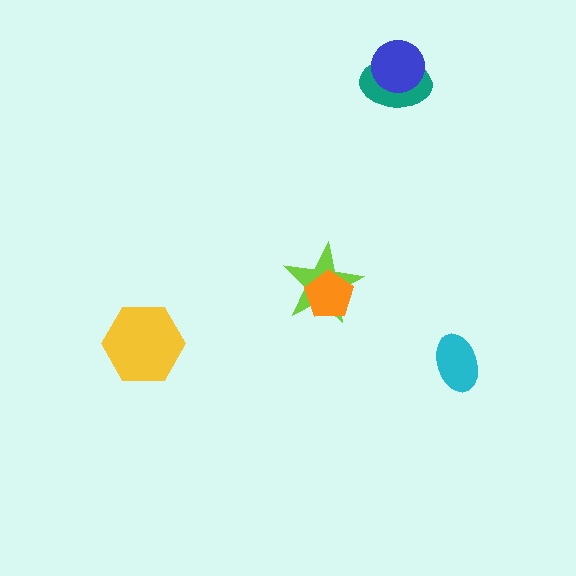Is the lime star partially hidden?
Yes, it is partially covered by another shape.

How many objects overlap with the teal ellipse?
1 object overlaps with the teal ellipse.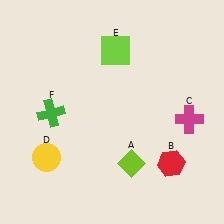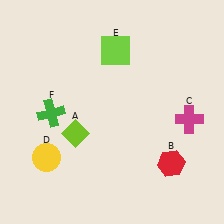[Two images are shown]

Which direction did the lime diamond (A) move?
The lime diamond (A) moved left.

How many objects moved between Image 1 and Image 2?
1 object moved between the two images.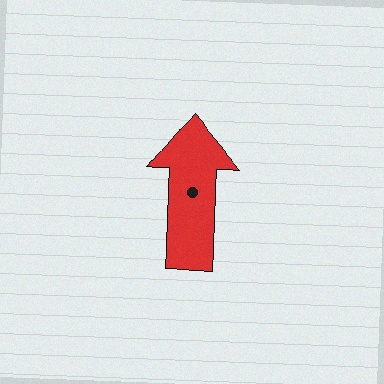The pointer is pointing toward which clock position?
Roughly 12 o'clock.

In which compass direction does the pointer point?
North.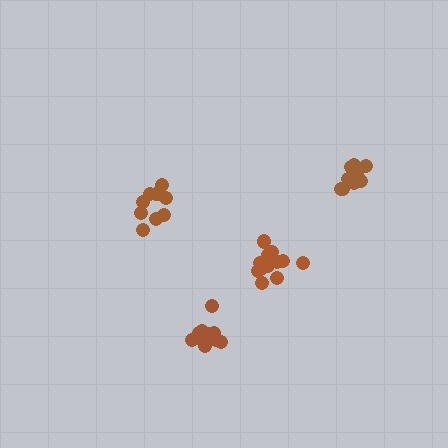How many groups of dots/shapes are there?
There are 4 groups.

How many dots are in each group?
Group 1: 12 dots, Group 2: 14 dots, Group 3: 10 dots, Group 4: 10 dots (46 total).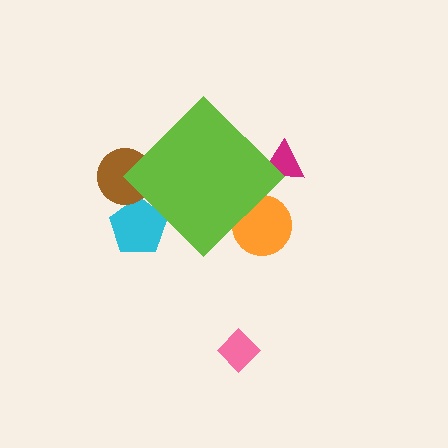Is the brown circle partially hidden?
Yes, the brown circle is partially hidden behind the lime diamond.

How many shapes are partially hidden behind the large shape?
4 shapes are partially hidden.